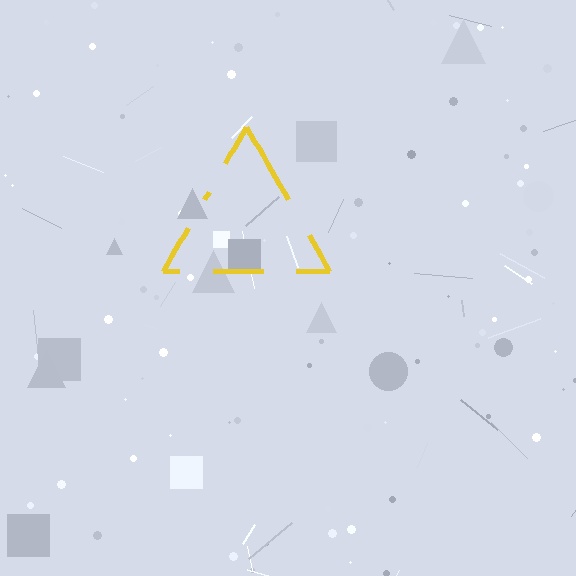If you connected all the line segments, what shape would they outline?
They would outline a triangle.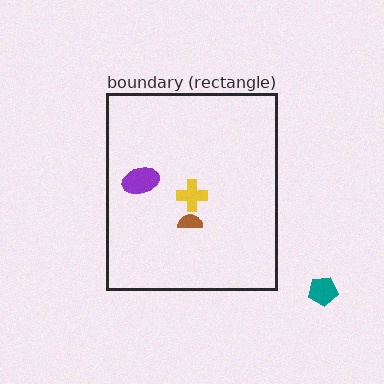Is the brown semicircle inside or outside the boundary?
Inside.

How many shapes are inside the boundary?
3 inside, 1 outside.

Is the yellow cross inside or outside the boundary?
Inside.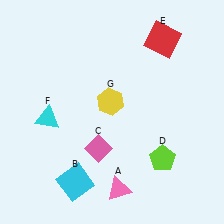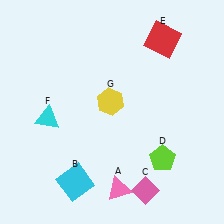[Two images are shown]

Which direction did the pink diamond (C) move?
The pink diamond (C) moved right.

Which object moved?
The pink diamond (C) moved right.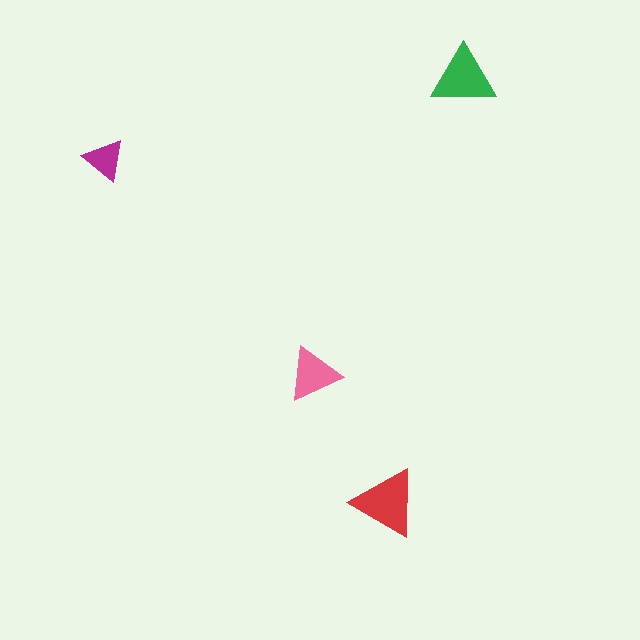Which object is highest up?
The green triangle is topmost.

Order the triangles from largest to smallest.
the red one, the green one, the pink one, the magenta one.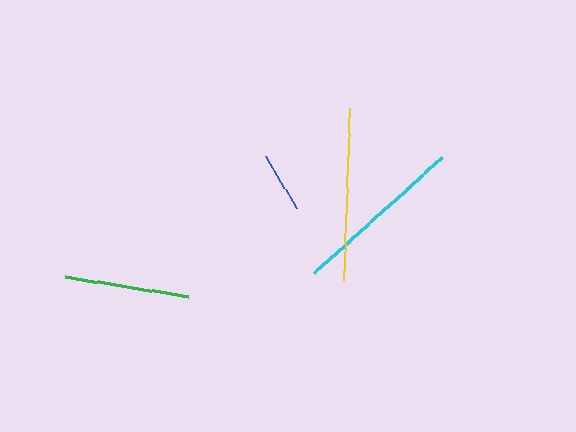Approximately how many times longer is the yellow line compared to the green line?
The yellow line is approximately 1.4 times the length of the green line.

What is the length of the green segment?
The green segment is approximately 125 pixels long.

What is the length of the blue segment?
The blue segment is approximately 60 pixels long.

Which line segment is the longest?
The yellow line is the longest at approximately 172 pixels.